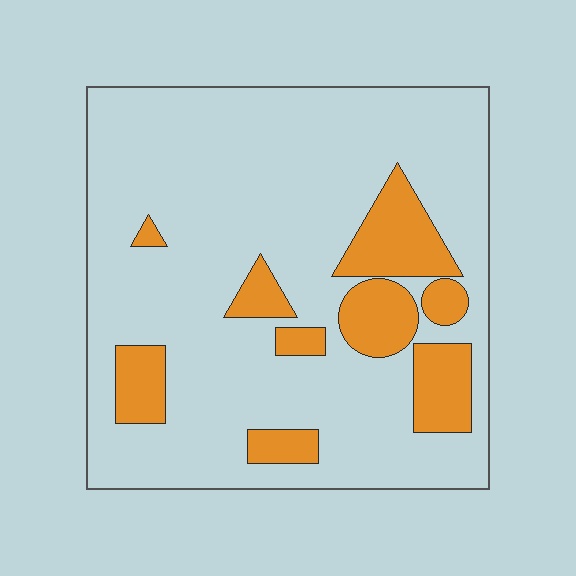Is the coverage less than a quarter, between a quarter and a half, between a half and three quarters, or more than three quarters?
Less than a quarter.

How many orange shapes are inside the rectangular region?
9.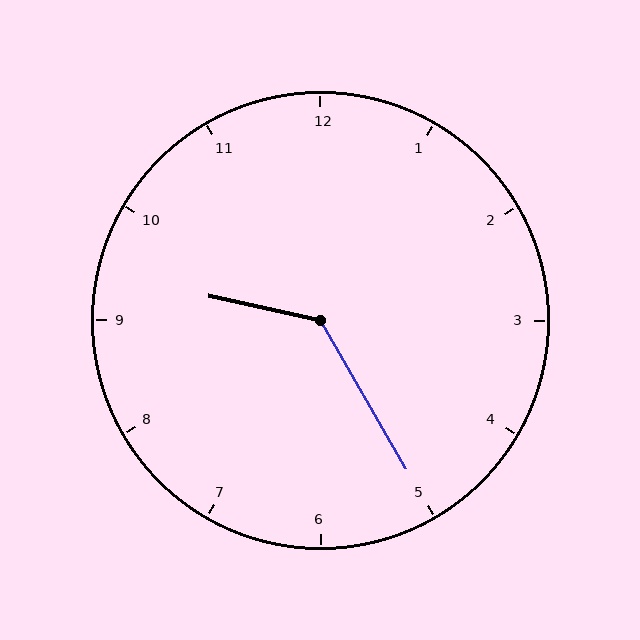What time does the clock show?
9:25.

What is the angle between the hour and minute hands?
Approximately 132 degrees.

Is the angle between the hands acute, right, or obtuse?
It is obtuse.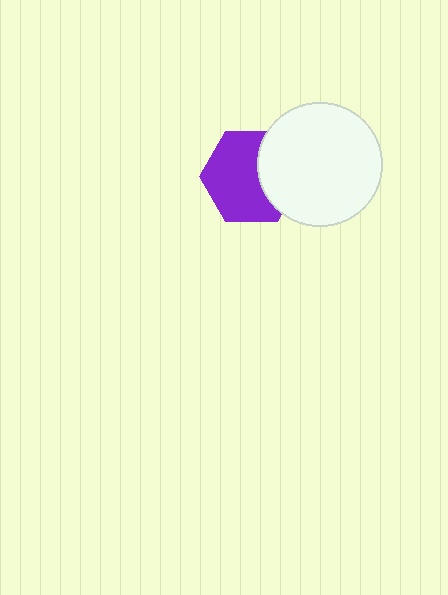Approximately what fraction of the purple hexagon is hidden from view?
Roughly 34% of the purple hexagon is hidden behind the white circle.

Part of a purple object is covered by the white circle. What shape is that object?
It is a hexagon.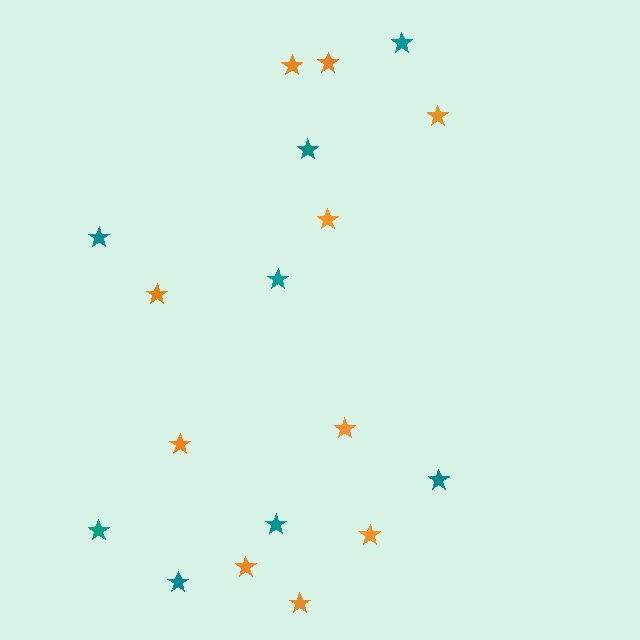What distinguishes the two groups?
There are 2 groups: one group of teal stars (8) and one group of orange stars (10).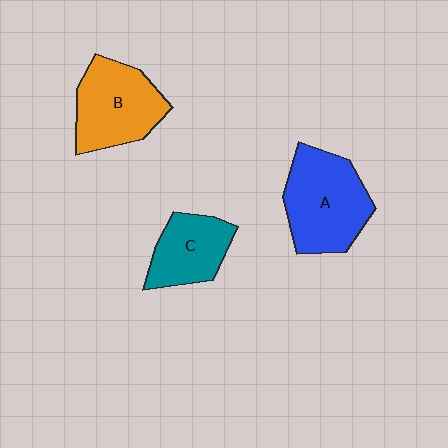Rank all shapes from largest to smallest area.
From largest to smallest: A (blue), B (orange), C (teal).